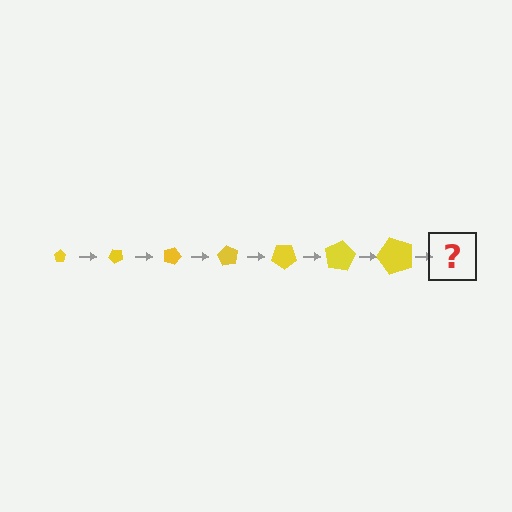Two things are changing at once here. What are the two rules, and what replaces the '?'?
The two rules are that the pentagon grows larger each step and it rotates 45 degrees each step. The '?' should be a pentagon, larger than the previous one and rotated 315 degrees from the start.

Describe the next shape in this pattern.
It should be a pentagon, larger than the previous one and rotated 315 degrees from the start.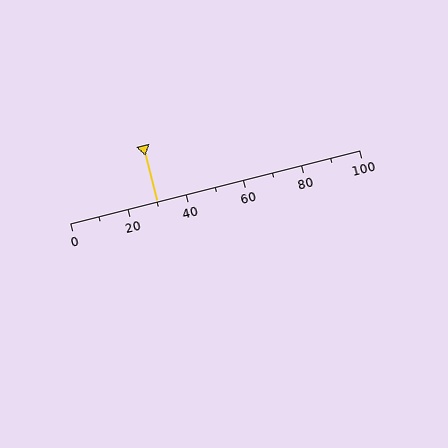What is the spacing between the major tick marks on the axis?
The major ticks are spaced 20 apart.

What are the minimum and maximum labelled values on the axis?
The axis runs from 0 to 100.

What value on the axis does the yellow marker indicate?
The marker indicates approximately 30.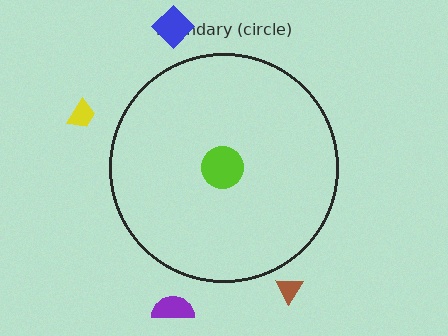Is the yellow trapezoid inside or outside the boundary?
Outside.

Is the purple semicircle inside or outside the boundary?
Outside.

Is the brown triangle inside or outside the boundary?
Outside.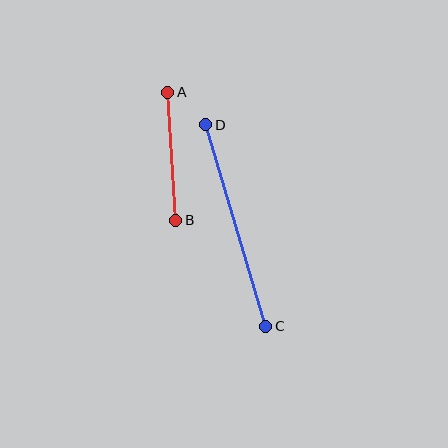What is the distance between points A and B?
The distance is approximately 128 pixels.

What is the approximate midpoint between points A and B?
The midpoint is at approximately (172, 156) pixels.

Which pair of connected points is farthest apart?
Points C and D are farthest apart.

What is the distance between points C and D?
The distance is approximately 210 pixels.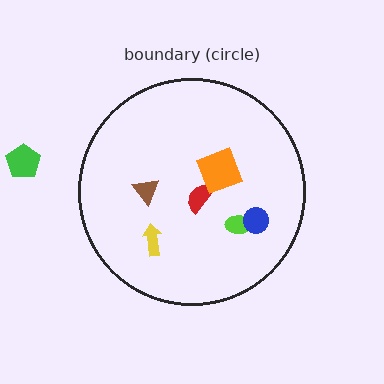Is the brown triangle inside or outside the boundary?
Inside.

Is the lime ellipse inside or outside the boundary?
Inside.